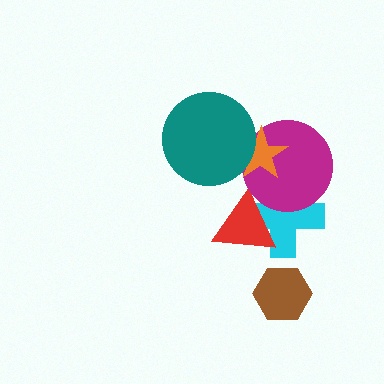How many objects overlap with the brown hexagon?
0 objects overlap with the brown hexagon.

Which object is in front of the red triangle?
The magenta circle is in front of the red triangle.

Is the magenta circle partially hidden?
Yes, it is partially covered by another shape.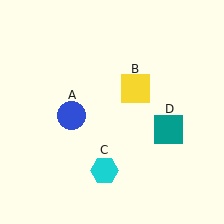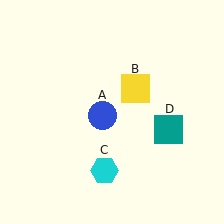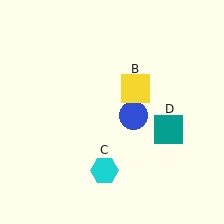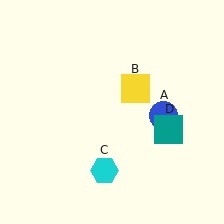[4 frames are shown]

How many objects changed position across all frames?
1 object changed position: blue circle (object A).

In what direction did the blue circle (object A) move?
The blue circle (object A) moved right.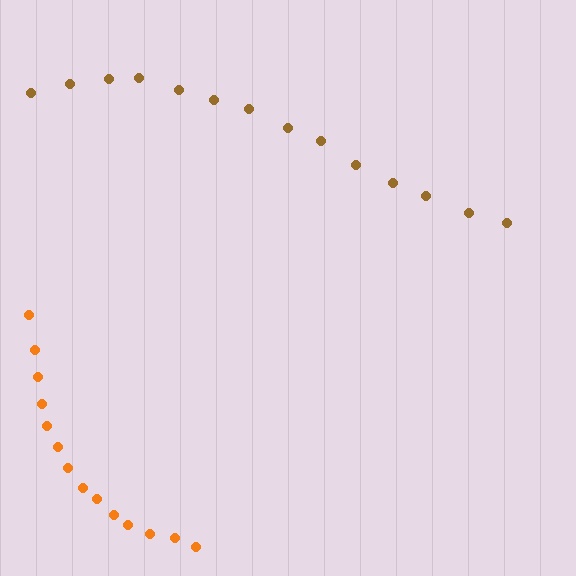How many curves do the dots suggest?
There are 2 distinct paths.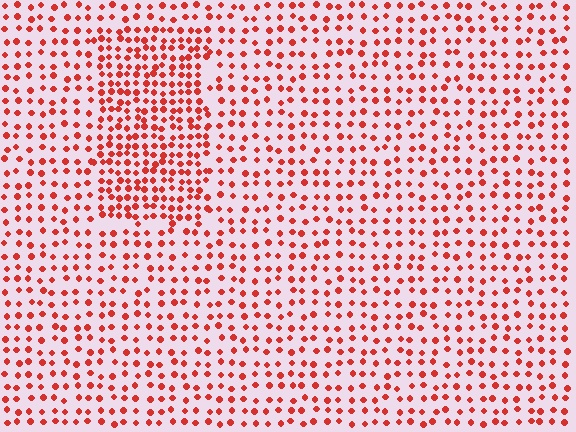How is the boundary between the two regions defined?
The boundary is defined by a change in element density (approximately 1.8x ratio). All elements are the same color, size, and shape.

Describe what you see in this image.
The image contains small red elements arranged at two different densities. A rectangle-shaped region is visible where the elements are more densely packed than the surrounding area.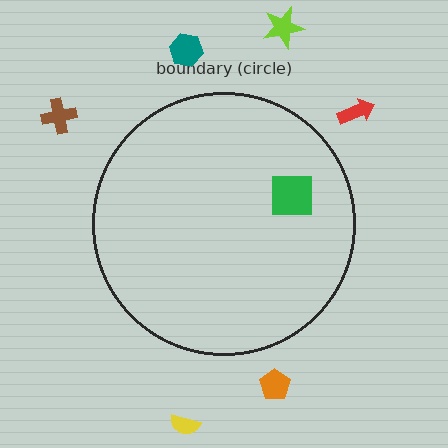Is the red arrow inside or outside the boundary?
Outside.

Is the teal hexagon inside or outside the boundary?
Outside.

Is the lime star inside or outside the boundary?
Outside.